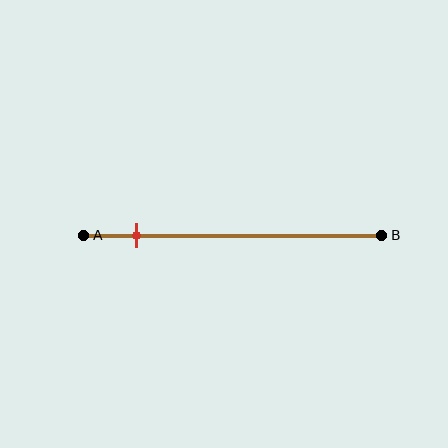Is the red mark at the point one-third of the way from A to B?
No, the mark is at about 20% from A, not at the 33% one-third point.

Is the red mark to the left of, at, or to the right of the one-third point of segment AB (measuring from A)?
The red mark is to the left of the one-third point of segment AB.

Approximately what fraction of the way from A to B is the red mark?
The red mark is approximately 20% of the way from A to B.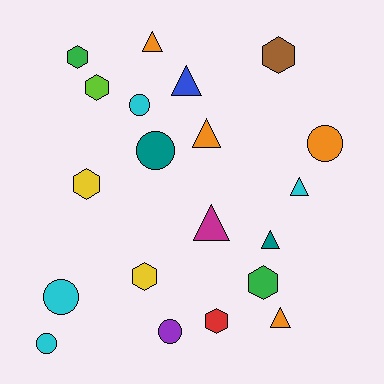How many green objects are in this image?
There are 2 green objects.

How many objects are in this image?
There are 20 objects.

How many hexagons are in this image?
There are 7 hexagons.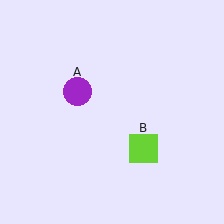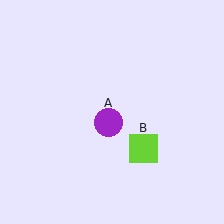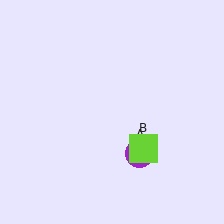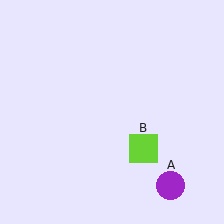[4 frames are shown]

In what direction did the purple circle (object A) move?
The purple circle (object A) moved down and to the right.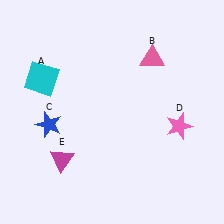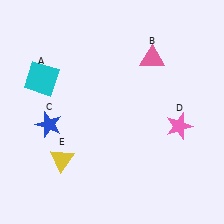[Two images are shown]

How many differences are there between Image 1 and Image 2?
There is 1 difference between the two images.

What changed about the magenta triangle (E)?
In Image 1, E is magenta. In Image 2, it changed to yellow.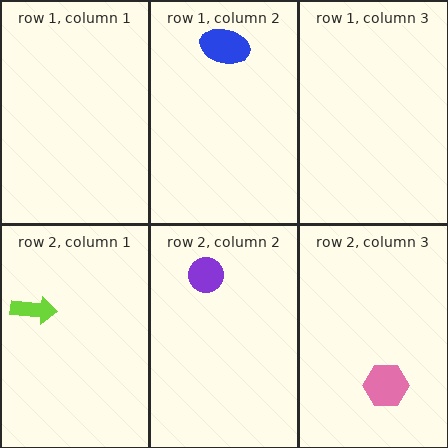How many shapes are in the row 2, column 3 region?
1.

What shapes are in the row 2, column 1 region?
The lime arrow.